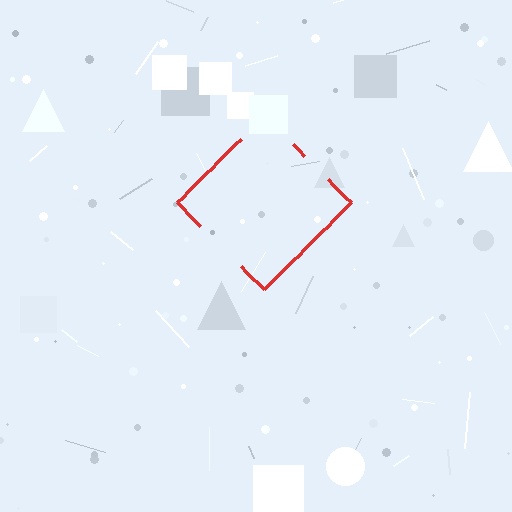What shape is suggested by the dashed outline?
The dashed outline suggests a diamond.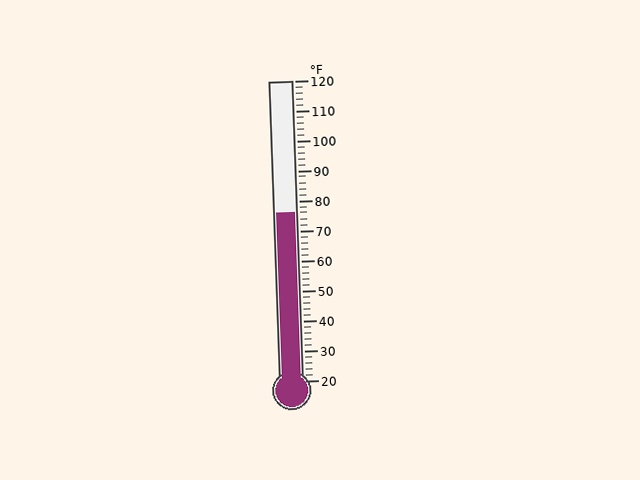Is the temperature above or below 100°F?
The temperature is below 100°F.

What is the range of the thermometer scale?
The thermometer scale ranges from 20°F to 120°F.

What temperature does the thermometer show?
The thermometer shows approximately 76°F.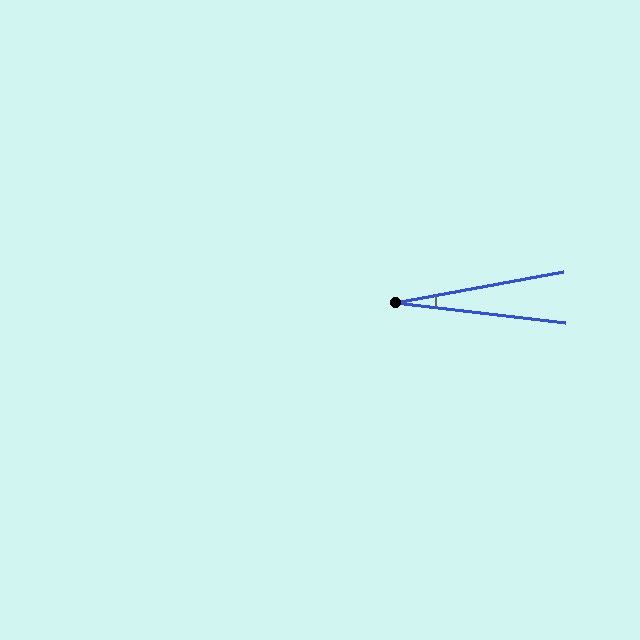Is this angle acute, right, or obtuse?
It is acute.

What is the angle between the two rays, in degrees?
Approximately 17 degrees.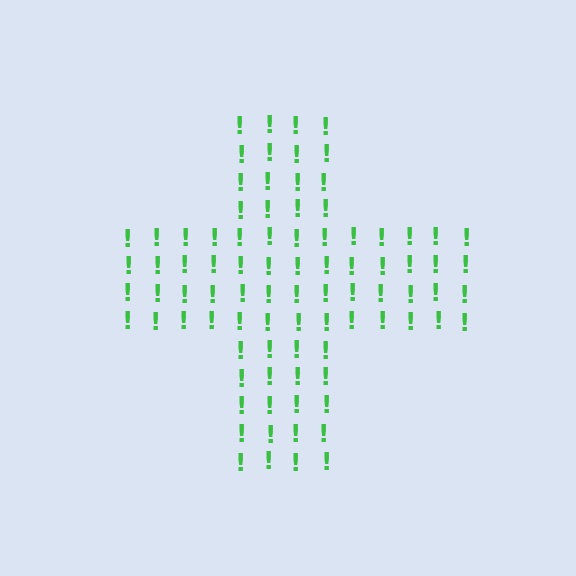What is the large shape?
The large shape is a cross.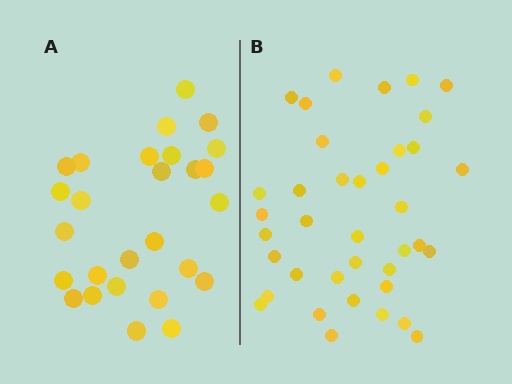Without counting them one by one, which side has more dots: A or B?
Region B (the right region) has more dots.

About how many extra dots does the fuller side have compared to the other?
Region B has roughly 12 or so more dots than region A.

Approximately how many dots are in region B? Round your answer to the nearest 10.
About 40 dots. (The exact count is 38, which rounds to 40.)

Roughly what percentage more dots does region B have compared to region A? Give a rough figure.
About 40% more.